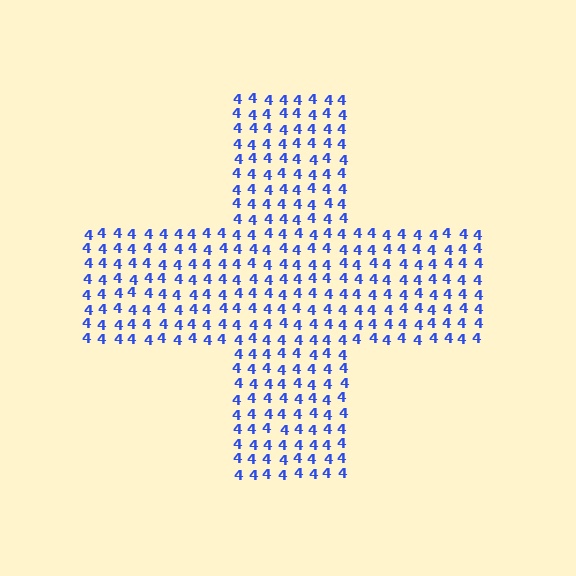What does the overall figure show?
The overall figure shows a cross.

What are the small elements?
The small elements are digit 4's.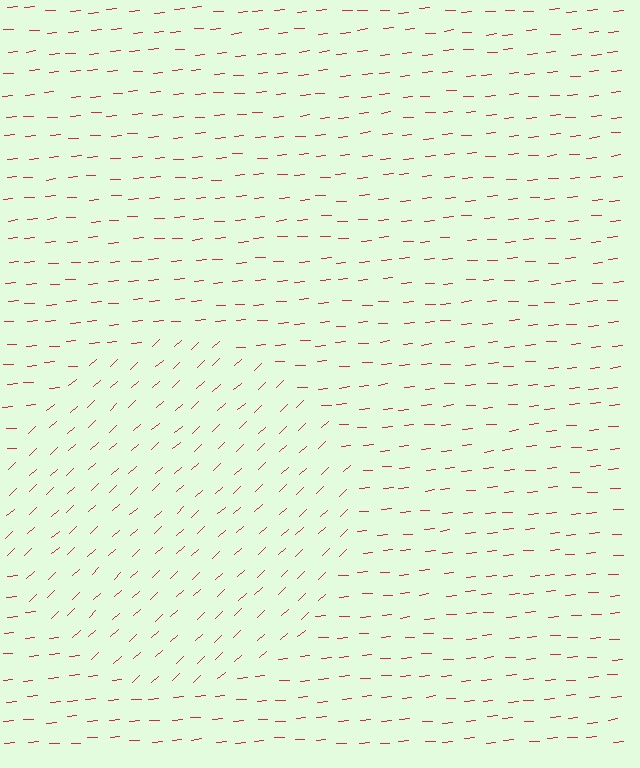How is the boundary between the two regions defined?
The boundary is defined purely by a change in line orientation (approximately 38 degrees difference). All lines are the same color and thickness.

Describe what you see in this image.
The image is filled with small red line segments. A circle region in the image has lines oriented differently from the surrounding lines, creating a visible texture boundary.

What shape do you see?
I see a circle.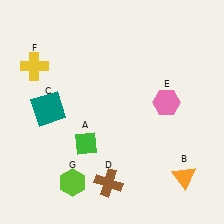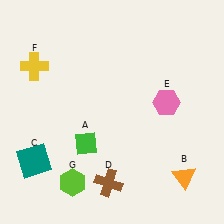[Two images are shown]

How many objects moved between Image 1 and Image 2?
1 object moved between the two images.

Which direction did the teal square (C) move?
The teal square (C) moved down.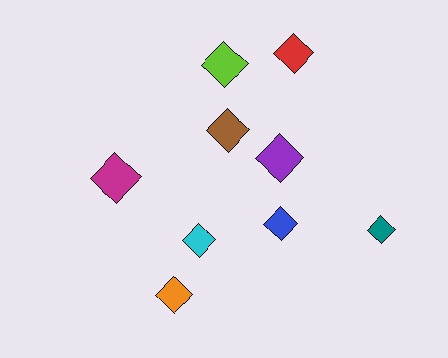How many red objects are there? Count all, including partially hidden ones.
There is 1 red object.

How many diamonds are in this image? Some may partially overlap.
There are 9 diamonds.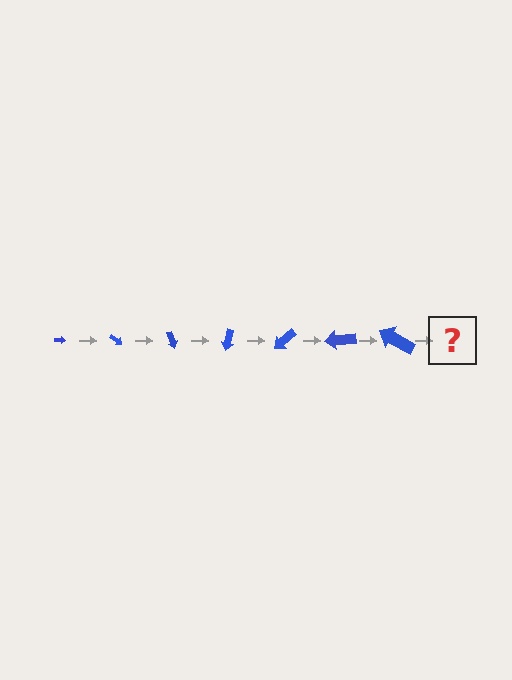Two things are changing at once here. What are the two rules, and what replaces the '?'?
The two rules are that the arrow grows larger each step and it rotates 35 degrees each step. The '?' should be an arrow, larger than the previous one and rotated 245 degrees from the start.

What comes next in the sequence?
The next element should be an arrow, larger than the previous one and rotated 245 degrees from the start.